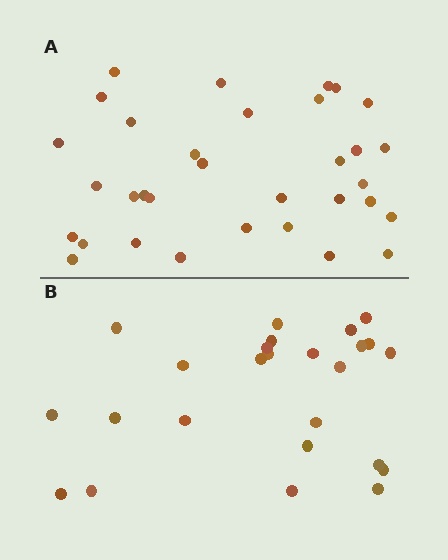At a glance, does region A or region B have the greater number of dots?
Region A (the top region) has more dots.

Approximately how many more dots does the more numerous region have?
Region A has roughly 8 or so more dots than region B.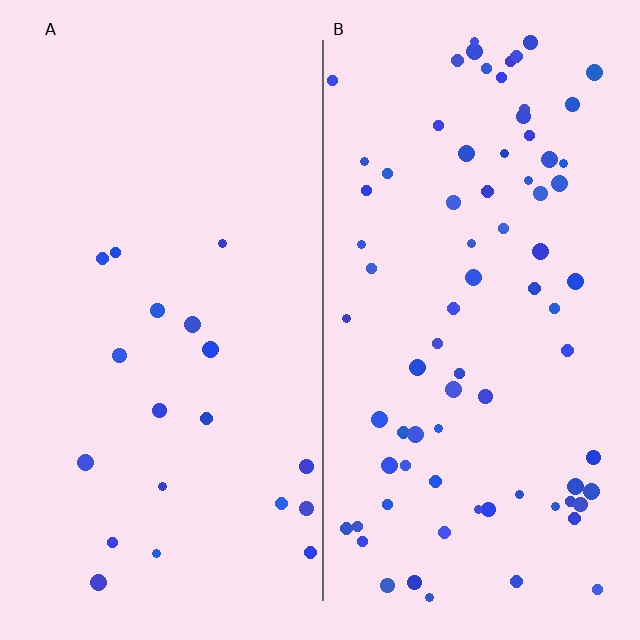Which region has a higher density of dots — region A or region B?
B (the right).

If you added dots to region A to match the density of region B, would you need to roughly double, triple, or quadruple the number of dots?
Approximately quadruple.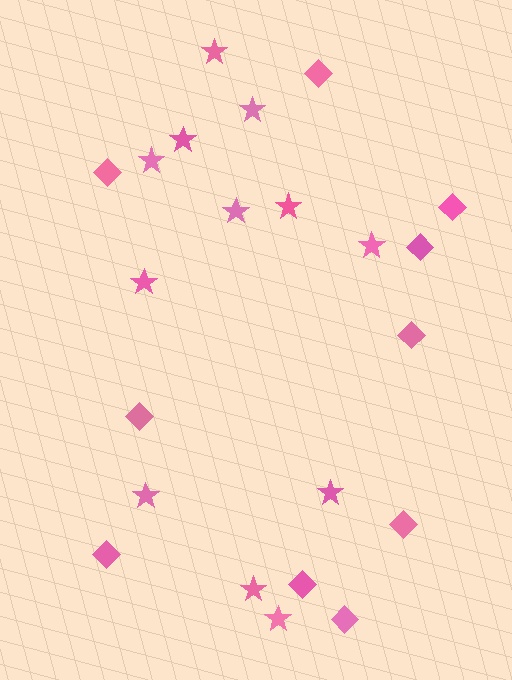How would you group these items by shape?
There are 2 groups: one group of stars (12) and one group of diamonds (10).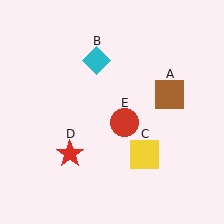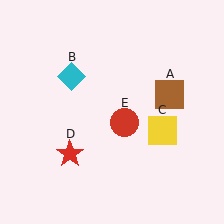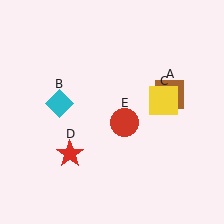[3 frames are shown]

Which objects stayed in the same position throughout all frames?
Brown square (object A) and red star (object D) and red circle (object E) remained stationary.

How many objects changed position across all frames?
2 objects changed position: cyan diamond (object B), yellow square (object C).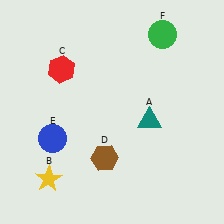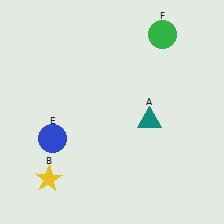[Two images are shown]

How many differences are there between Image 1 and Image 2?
There are 2 differences between the two images.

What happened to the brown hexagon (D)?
The brown hexagon (D) was removed in Image 2. It was in the bottom-left area of Image 1.